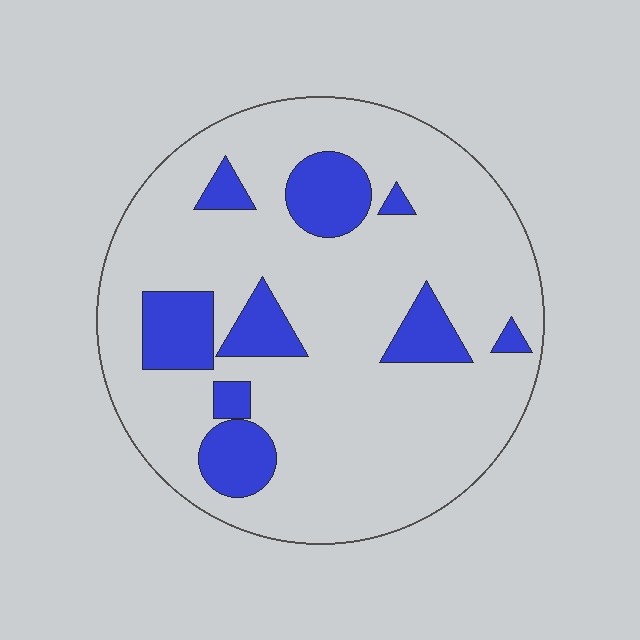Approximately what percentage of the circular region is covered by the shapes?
Approximately 20%.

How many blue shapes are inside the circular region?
9.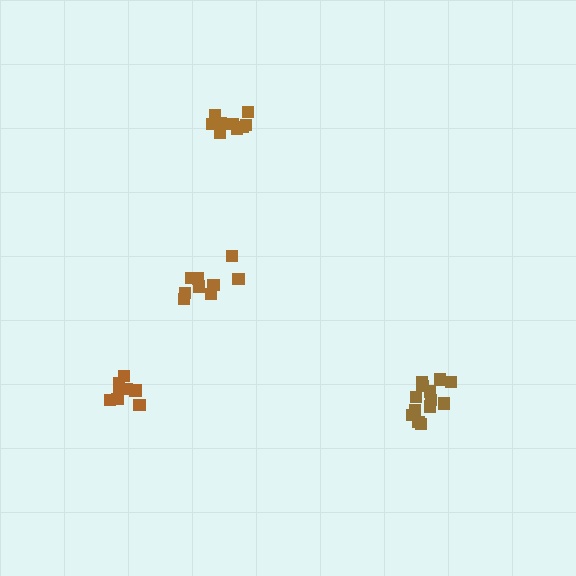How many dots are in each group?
Group 1: 13 dots, Group 2: 8 dots, Group 3: 9 dots, Group 4: 9 dots (39 total).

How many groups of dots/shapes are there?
There are 4 groups.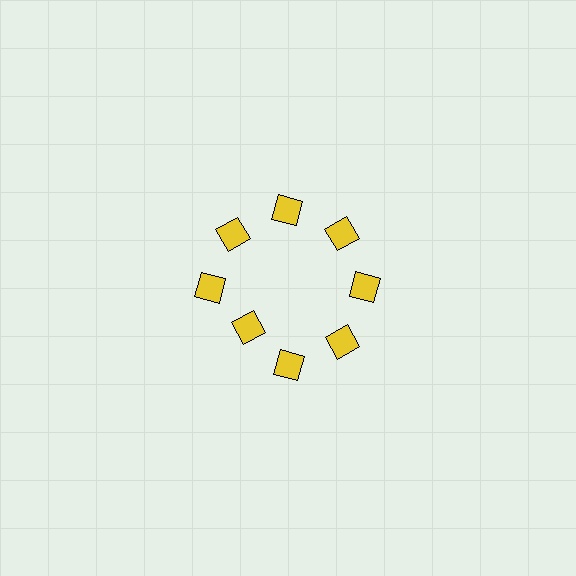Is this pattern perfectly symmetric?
No. The 8 yellow squares are arranged in a ring, but one element near the 8 o'clock position is pulled inward toward the center, breaking the 8-fold rotational symmetry.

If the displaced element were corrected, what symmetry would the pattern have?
It would have 8-fold rotational symmetry — the pattern would map onto itself every 45 degrees.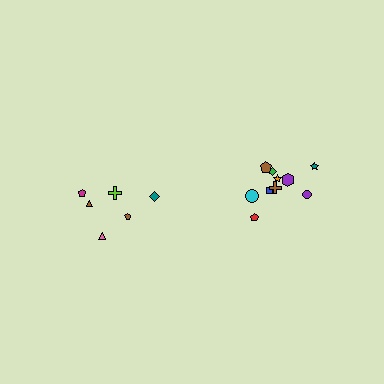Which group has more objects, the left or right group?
The right group.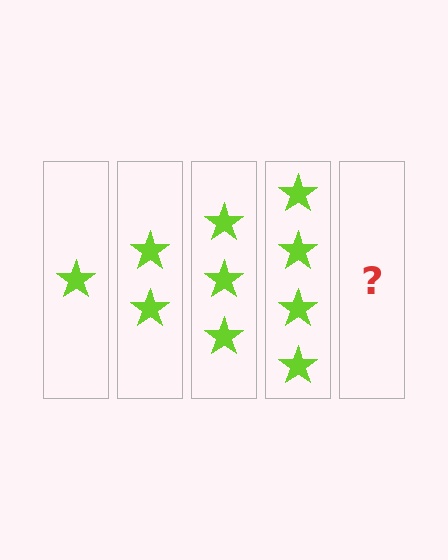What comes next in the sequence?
The next element should be 5 stars.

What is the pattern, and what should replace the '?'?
The pattern is that each step adds one more star. The '?' should be 5 stars.